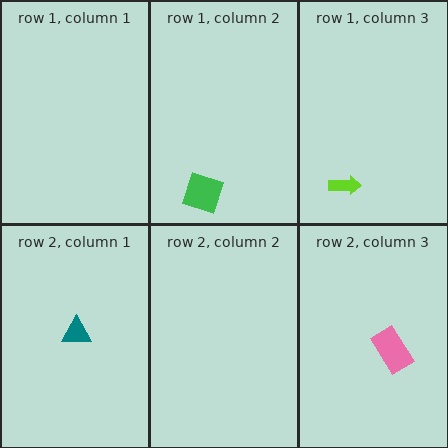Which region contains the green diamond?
The row 1, column 2 region.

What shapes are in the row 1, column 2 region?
The green diamond.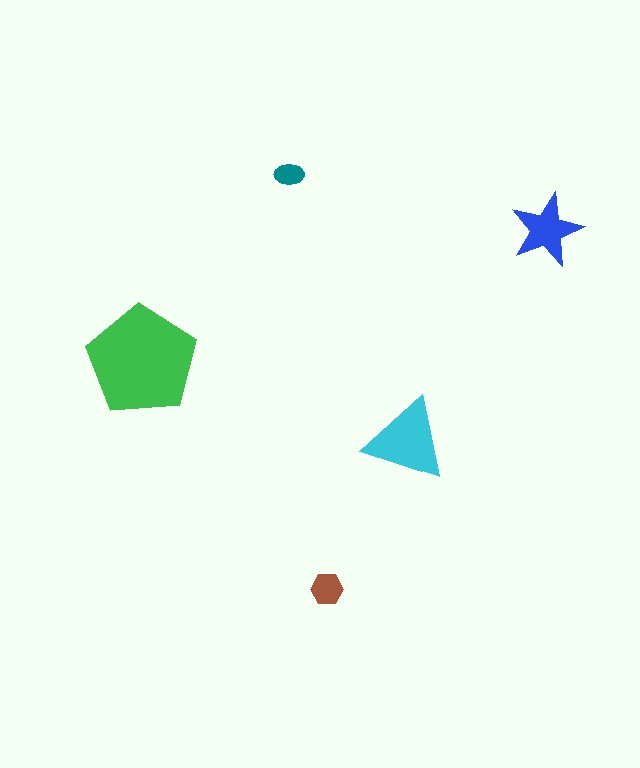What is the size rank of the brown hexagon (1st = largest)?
4th.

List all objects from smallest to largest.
The teal ellipse, the brown hexagon, the blue star, the cyan triangle, the green pentagon.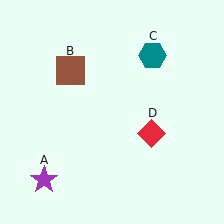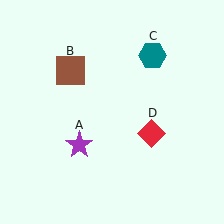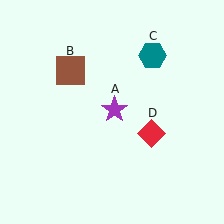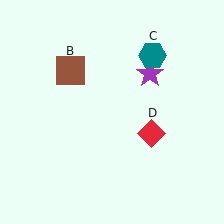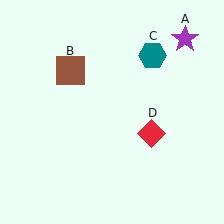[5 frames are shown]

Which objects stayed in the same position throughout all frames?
Brown square (object B) and teal hexagon (object C) and red diamond (object D) remained stationary.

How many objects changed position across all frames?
1 object changed position: purple star (object A).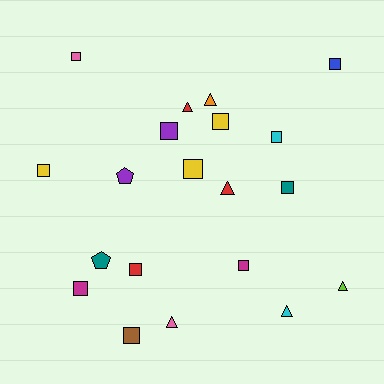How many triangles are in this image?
There are 6 triangles.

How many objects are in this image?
There are 20 objects.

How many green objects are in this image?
There are no green objects.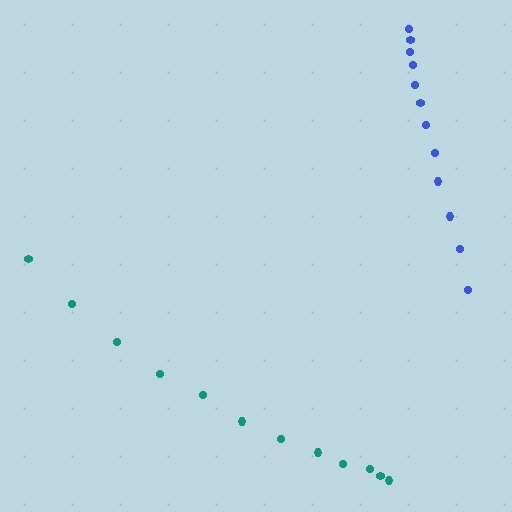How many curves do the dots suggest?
There are 2 distinct paths.